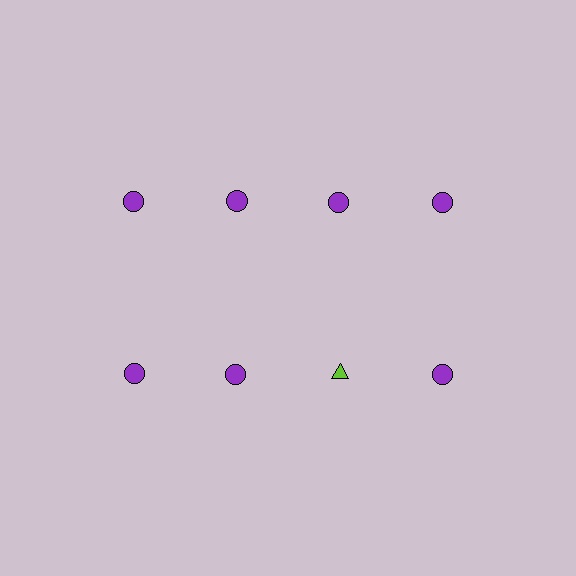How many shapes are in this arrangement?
There are 8 shapes arranged in a grid pattern.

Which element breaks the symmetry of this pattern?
The lime triangle in the second row, center column breaks the symmetry. All other shapes are purple circles.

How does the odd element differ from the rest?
It differs in both color (lime instead of purple) and shape (triangle instead of circle).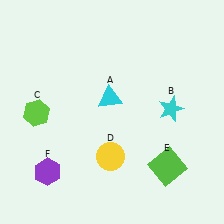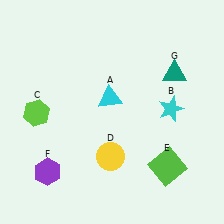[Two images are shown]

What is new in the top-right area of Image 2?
A teal triangle (G) was added in the top-right area of Image 2.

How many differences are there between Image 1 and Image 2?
There is 1 difference between the two images.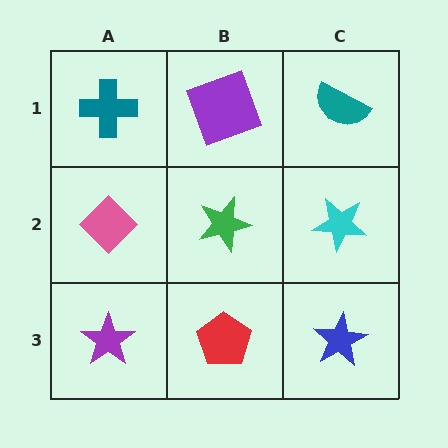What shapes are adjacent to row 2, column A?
A teal cross (row 1, column A), a purple star (row 3, column A), a green star (row 2, column B).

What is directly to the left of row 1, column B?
A teal cross.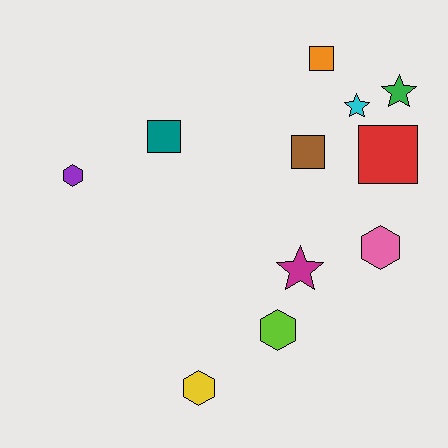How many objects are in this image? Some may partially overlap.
There are 11 objects.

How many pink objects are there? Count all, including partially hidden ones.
There is 1 pink object.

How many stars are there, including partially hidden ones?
There are 3 stars.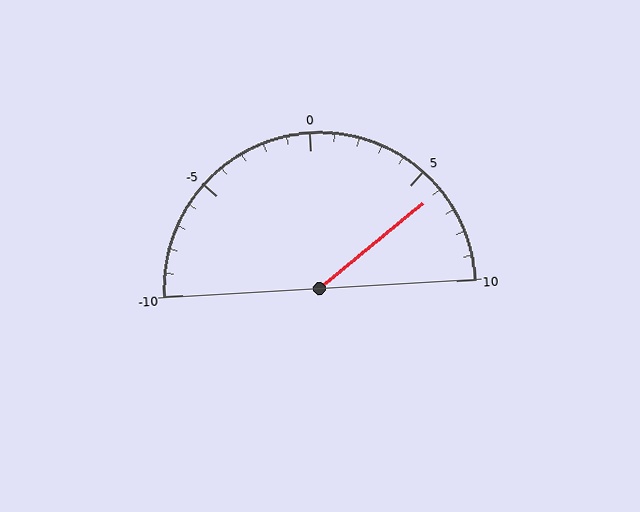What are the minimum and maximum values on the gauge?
The gauge ranges from -10 to 10.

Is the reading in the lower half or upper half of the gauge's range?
The reading is in the upper half of the range (-10 to 10).